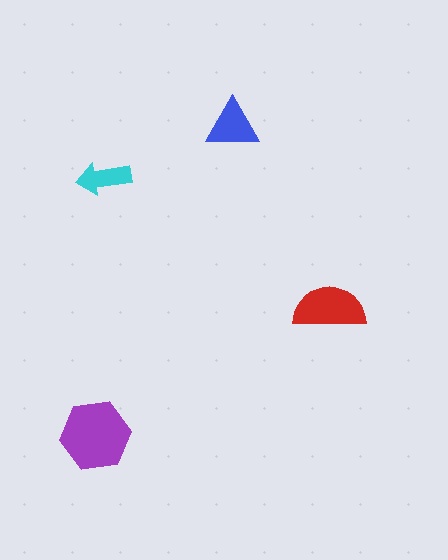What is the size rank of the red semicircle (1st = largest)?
2nd.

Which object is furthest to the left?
The purple hexagon is leftmost.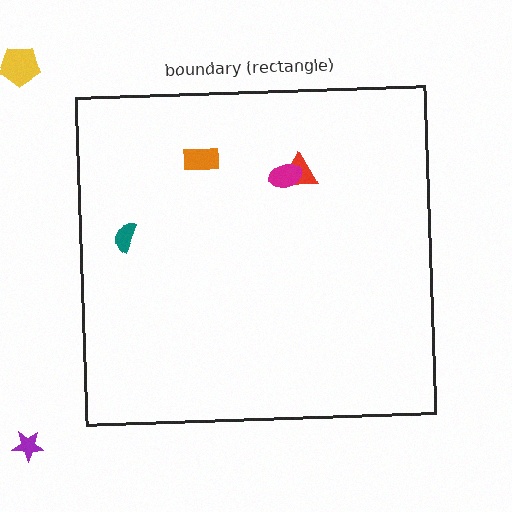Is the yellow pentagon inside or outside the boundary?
Outside.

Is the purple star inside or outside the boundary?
Outside.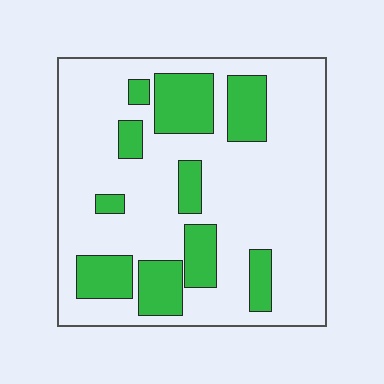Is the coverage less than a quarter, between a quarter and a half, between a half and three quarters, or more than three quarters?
Between a quarter and a half.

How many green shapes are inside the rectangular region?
10.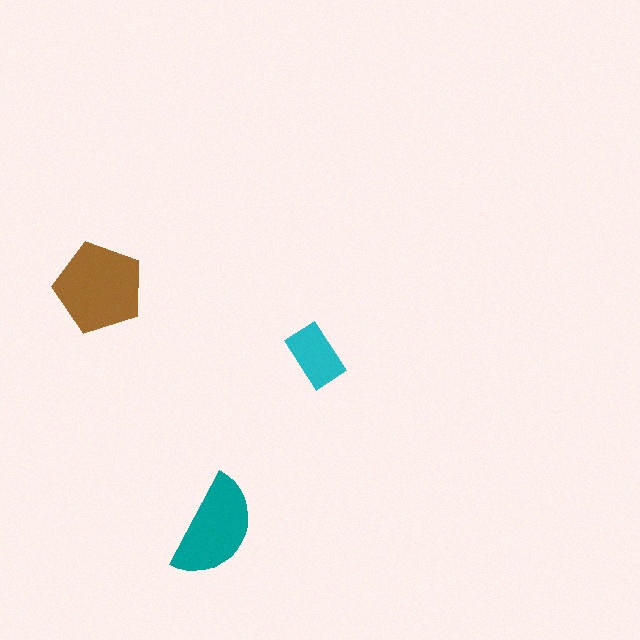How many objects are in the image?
There are 3 objects in the image.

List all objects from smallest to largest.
The cyan rectangle, the teal semicircle, the brown pentagon.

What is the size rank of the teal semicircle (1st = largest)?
2nd.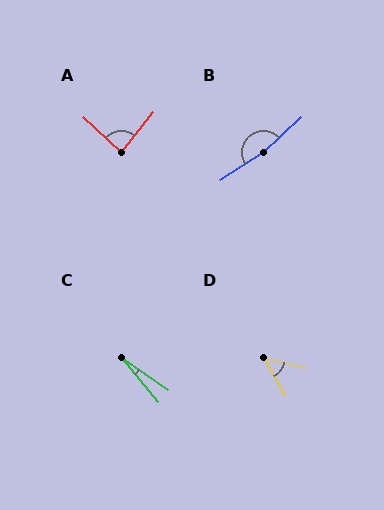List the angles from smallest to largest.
C (16°), D (47°), A (85°), B (170°).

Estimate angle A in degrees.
Approximately 85 degrees.